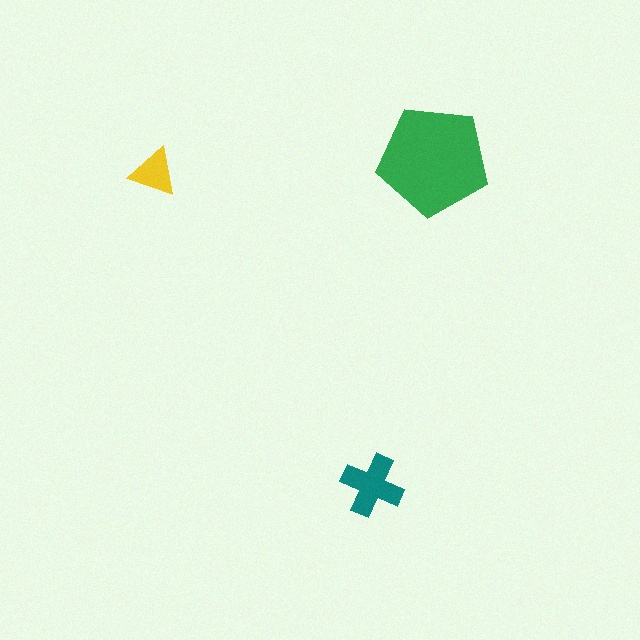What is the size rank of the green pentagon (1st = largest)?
1st.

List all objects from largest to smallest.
The green pentagon, the teal cross, the yellow triangle.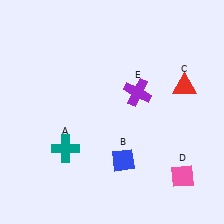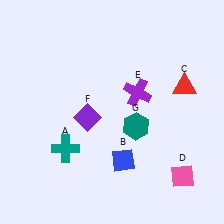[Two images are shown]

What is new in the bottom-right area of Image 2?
A teal hexagon (G) was added in the bottom-right area of Image 2.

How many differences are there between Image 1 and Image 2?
There are 2 differences between the two images.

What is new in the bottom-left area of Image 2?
A purple diamond (F) was added in the bottom-left area of Image 2.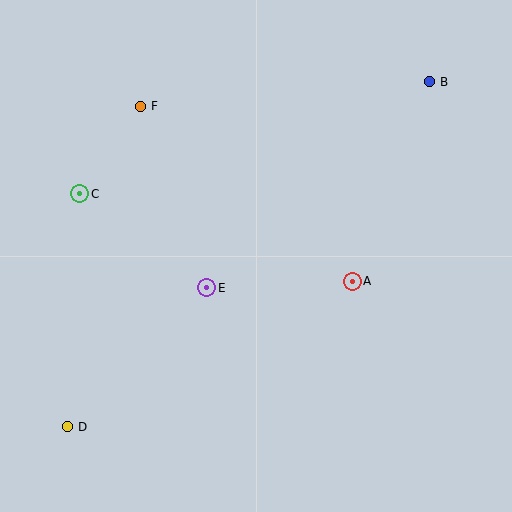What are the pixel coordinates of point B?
Point B is at (429, 82).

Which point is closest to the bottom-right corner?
Point A is closest to the bottom-right corner.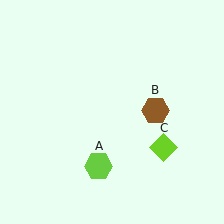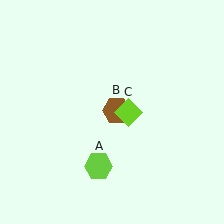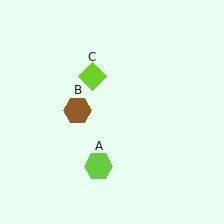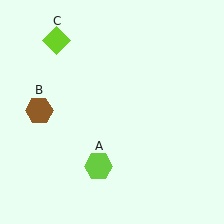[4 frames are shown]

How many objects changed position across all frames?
2 objects changed position: brown hexagon (object B), lime diamond (object C).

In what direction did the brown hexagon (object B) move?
The brown hexagon (object B) moved left.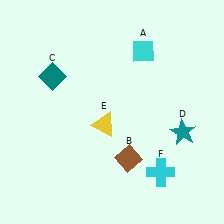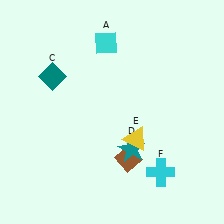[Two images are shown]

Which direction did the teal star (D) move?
The teal star (D) moved left.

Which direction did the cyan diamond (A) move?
The cyan diamond (A) moved left.